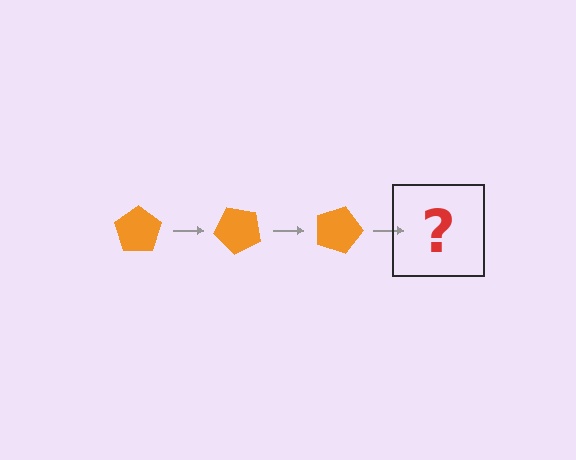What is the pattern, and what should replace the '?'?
The pattern is that the pentagon rotates 45 degrees each step. The '?' should be an orange pentagon rotated 135 degrees.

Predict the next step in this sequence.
The next step is an orange pentagon rotated 135 degrees.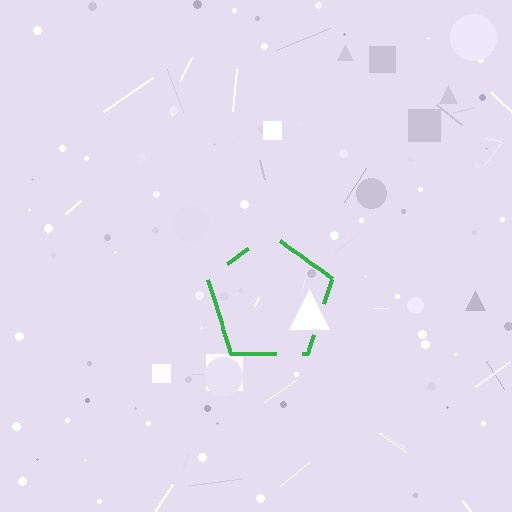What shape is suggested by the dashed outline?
The dashed outline suggests a pentagon.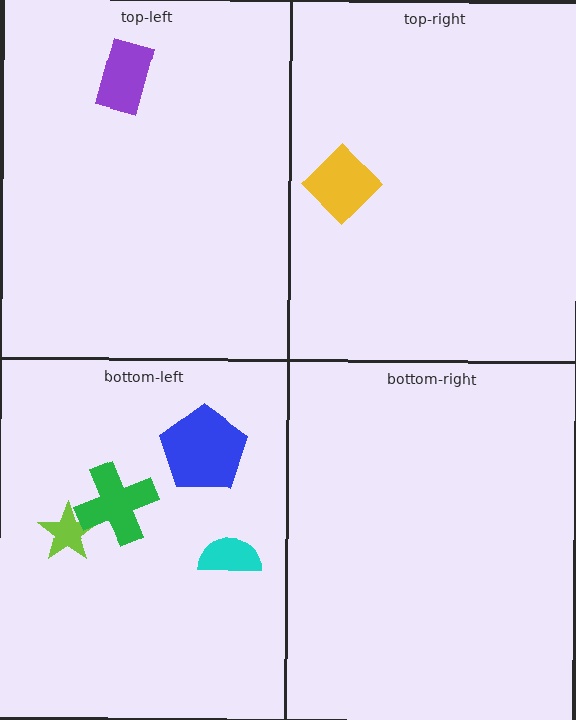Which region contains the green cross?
The bottom-left region.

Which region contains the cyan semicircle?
The bottom-left region.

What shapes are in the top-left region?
The purple rectangle.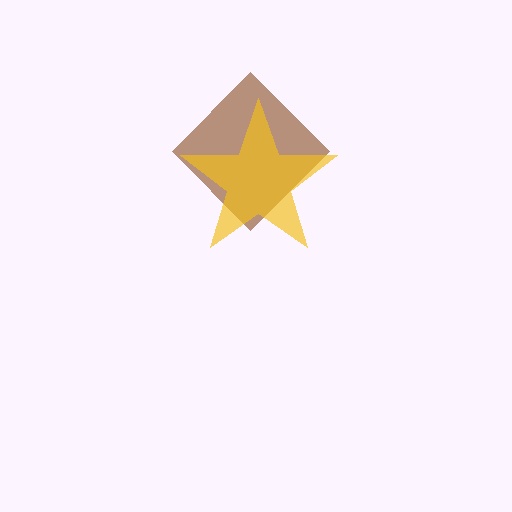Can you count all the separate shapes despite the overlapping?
Yes, there are 2 separate shapes.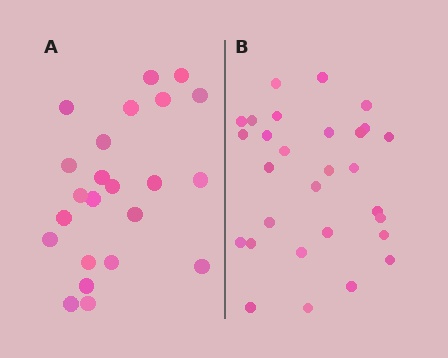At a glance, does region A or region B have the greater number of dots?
Region B (the right region) has more dots.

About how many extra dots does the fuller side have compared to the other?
Region B has about 6 more dots than region A.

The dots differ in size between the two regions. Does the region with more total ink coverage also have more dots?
No. Region A has more total ink coverage because its dots are larger, but region B actually contains more individual dots. Total area can be misleading — the number of items is what matters here.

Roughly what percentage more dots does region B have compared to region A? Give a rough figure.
About 25% more.